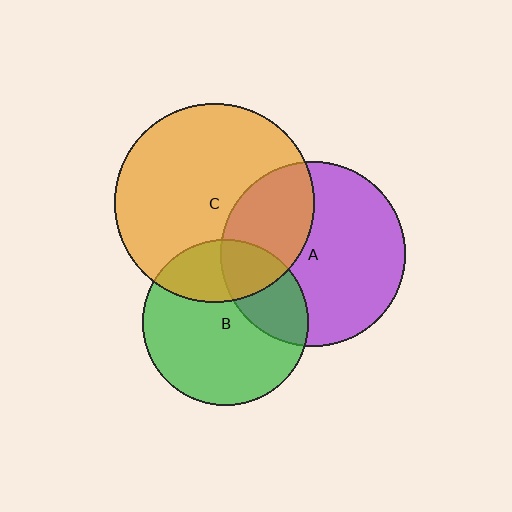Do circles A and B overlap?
Yes.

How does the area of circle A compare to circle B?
Approximately 1.2 times.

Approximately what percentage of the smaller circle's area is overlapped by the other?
Approximately 30%.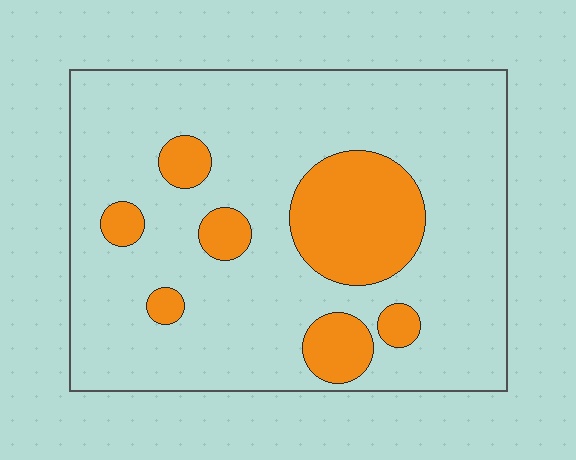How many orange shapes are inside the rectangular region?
7.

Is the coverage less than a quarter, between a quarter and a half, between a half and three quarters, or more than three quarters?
Less than a quarter.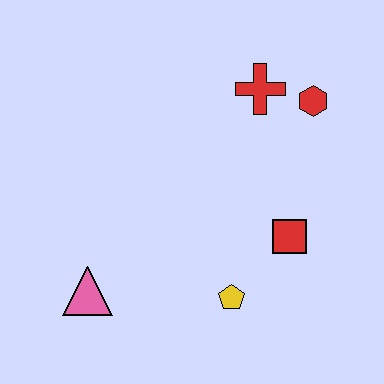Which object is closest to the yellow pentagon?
The red square is closest to the yellow pentagon.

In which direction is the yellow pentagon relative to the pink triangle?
The yellow pentagon is to the right of the pink triangle.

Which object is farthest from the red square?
The pink triangle is farthest from the red square.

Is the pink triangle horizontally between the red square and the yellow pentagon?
No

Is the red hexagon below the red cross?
Yes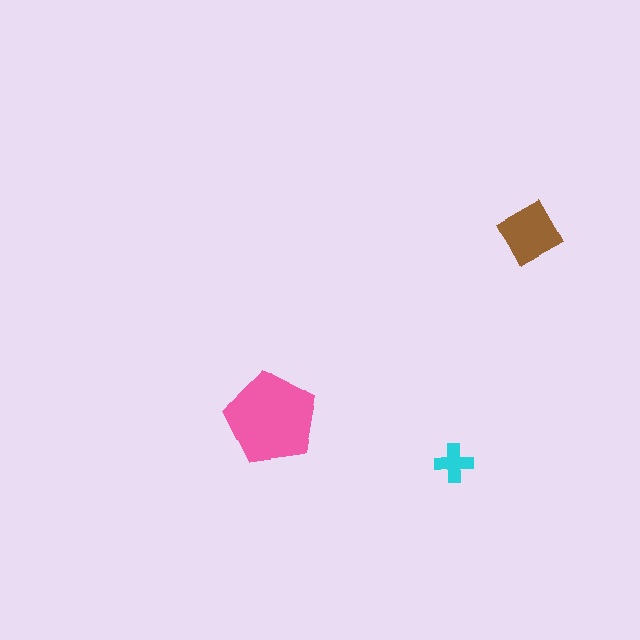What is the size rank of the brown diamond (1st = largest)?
2nd.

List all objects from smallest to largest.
The cyan cross, the brown diamond, the pink pentagon.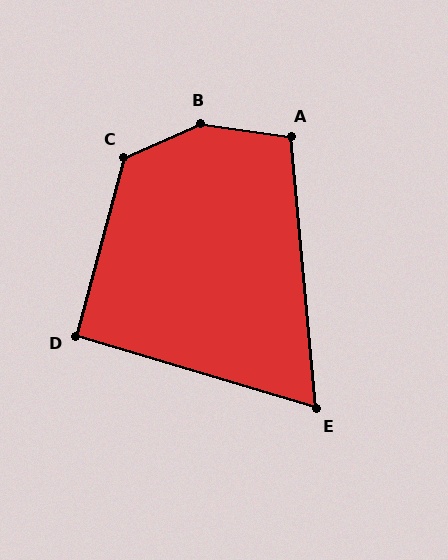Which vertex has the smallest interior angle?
E, at approximately 68 degrees.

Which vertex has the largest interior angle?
B, at approximately 148 degrees.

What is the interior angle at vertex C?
Approximately 129 degrees (obtuse).